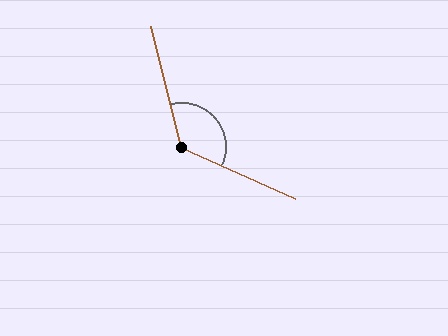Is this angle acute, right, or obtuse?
It is obtuse.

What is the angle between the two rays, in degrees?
Approximately 128 degrees.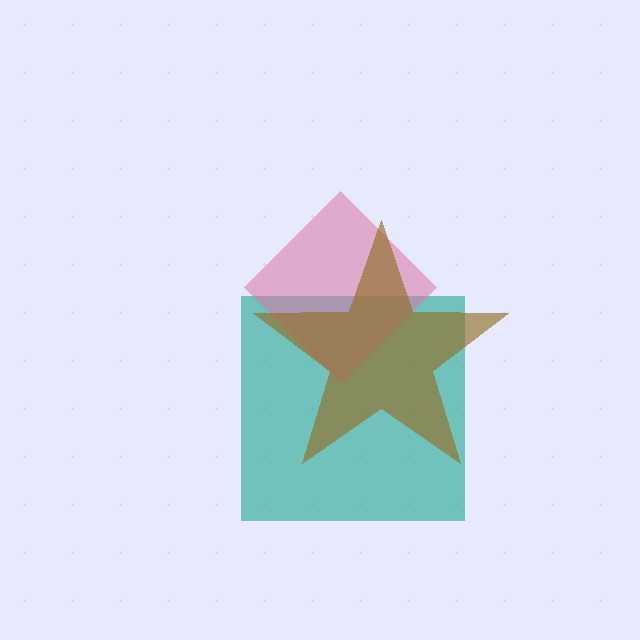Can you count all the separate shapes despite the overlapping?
Yes, there are 3 separate shapes.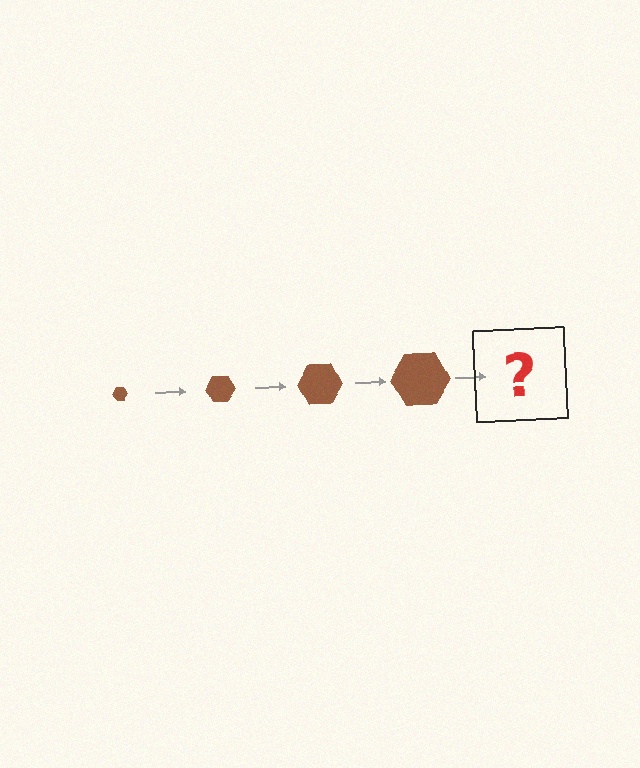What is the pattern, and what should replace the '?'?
The pattern is that the hexagon gets progressively larger each step. The '?' should be a brown hexagon, larger than the previous one.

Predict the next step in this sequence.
The next step is a brown hexagon, larger than the previous one.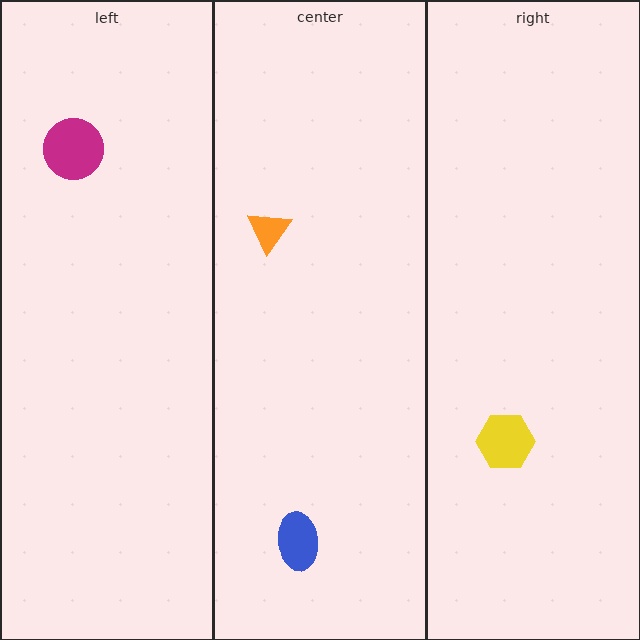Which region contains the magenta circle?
The left region.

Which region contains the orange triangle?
The center region.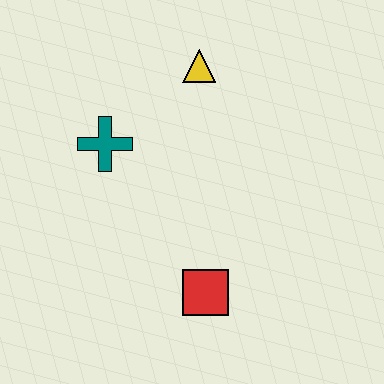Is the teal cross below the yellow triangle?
Yes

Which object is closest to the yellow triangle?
The teal cross is closest to the yellow triangle.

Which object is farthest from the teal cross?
The red square is farthest from the teal cross.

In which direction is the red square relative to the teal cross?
The red square is below the teal cross.